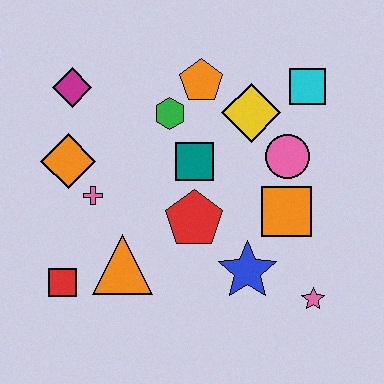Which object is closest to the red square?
The orange triangle is closest to the red square.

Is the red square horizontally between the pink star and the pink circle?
No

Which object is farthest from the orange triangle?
The cyan square is farthest from the orange triangle.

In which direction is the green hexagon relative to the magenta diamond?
The green hexagon is to the right of the magenta diamond.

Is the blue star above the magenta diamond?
No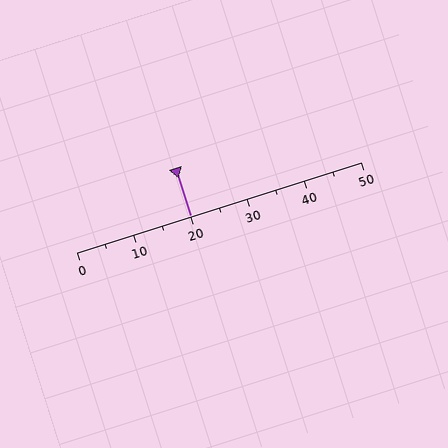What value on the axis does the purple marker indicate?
The marker indicates approximately 20.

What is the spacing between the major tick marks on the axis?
The major ticks are spaced 10 apart.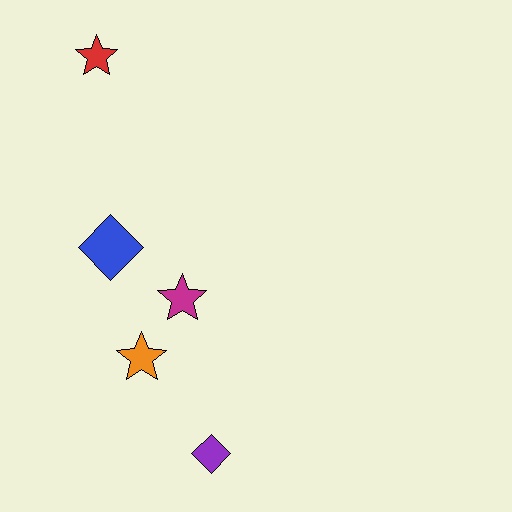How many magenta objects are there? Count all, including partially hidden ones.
There is 1 magenta object.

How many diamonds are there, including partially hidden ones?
There are 2 diamonds.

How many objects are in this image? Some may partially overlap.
There are 5 objects.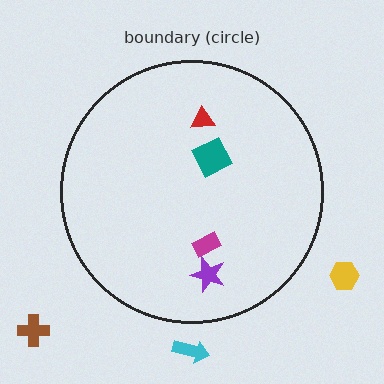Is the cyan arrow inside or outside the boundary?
Outside.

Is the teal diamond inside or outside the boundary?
Inside.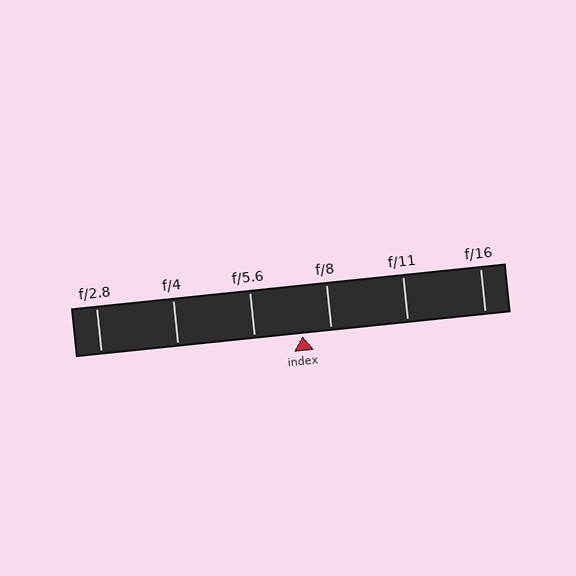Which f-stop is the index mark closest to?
The index mark is closest to f/8.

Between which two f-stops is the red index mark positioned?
The index mark is between f/5.6 and f/8.